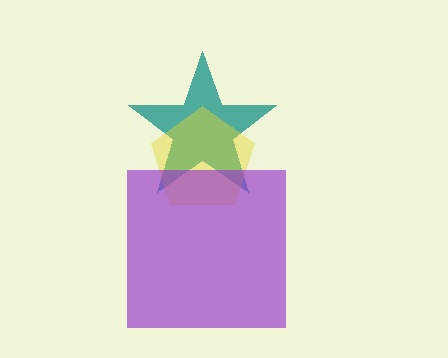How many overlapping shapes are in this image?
There are 3 overlapping shapes in the image.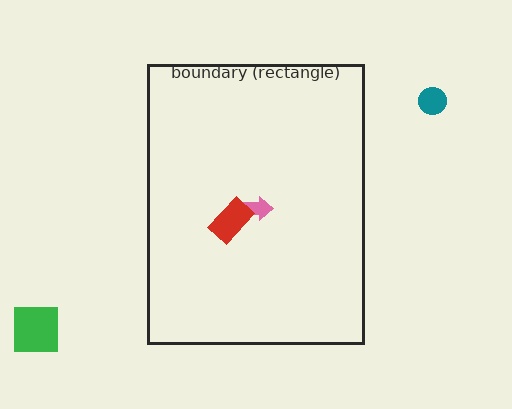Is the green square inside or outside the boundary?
Outside.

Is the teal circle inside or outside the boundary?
Outside.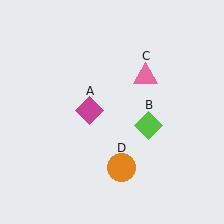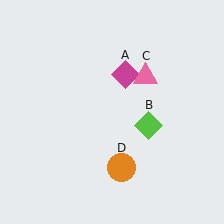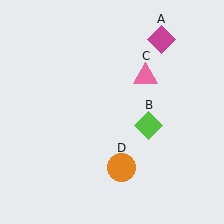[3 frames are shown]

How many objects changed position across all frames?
1 object changed position: magenta diamond (object A).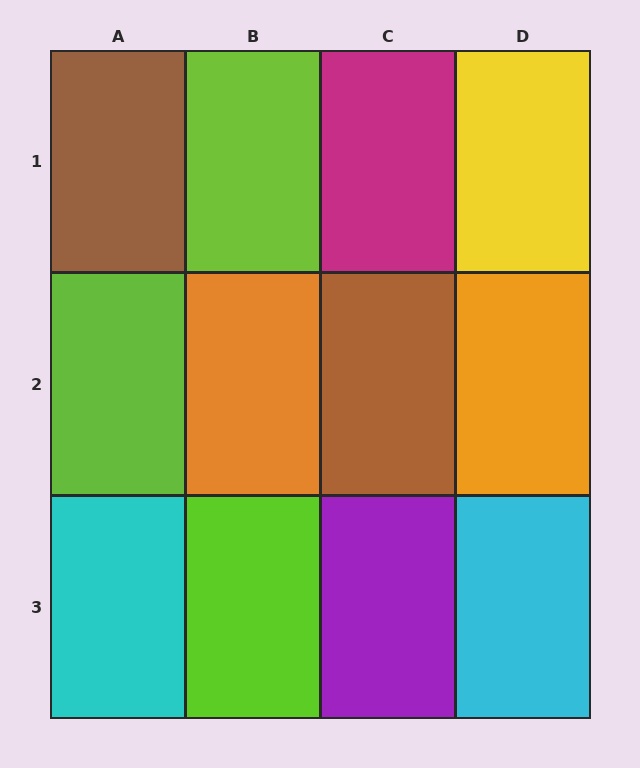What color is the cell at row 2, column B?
Orange.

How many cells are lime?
3 cells are lime.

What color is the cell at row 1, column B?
Lime.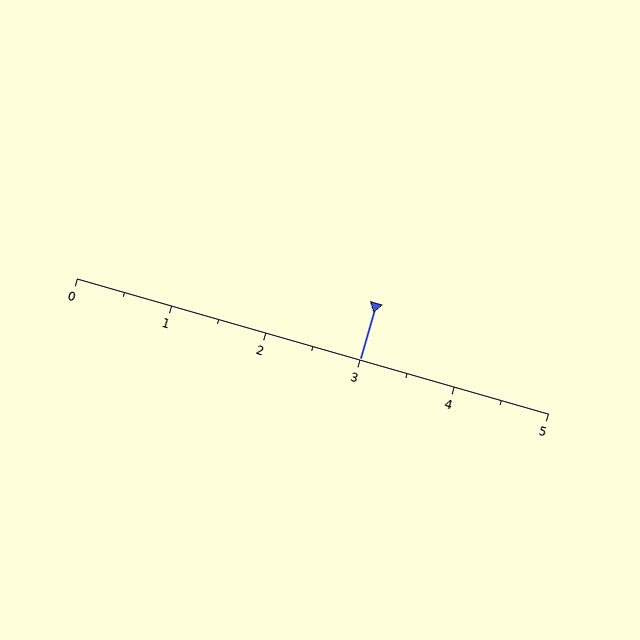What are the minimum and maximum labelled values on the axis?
The axis runs from 0 to 5.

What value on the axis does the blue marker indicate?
The marker indicates approximately 3.